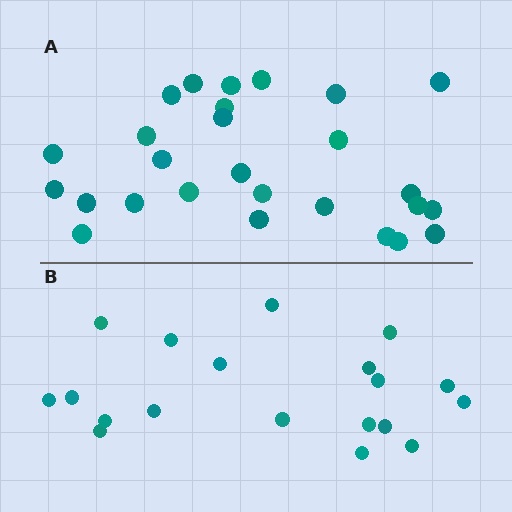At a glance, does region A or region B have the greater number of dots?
Region A (the top region) has more dots.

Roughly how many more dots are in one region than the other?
Region A has roughly 8 or so more dots than region B.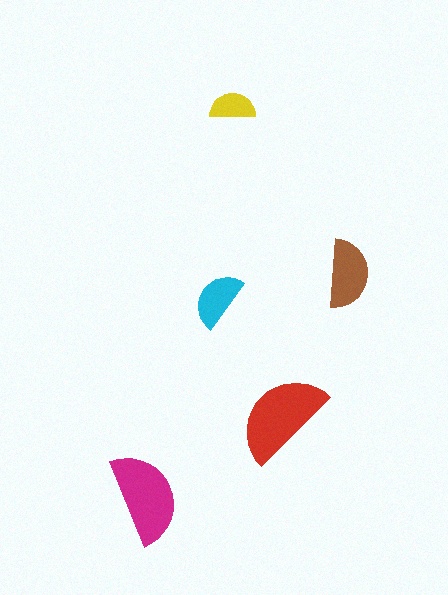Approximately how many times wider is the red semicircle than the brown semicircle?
About 1.5 times wider.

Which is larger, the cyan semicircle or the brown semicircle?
The brown one.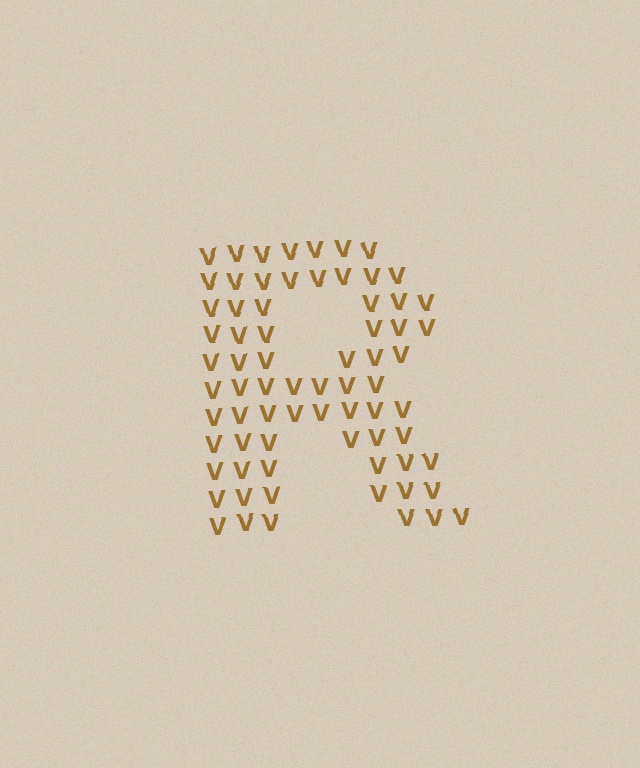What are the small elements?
The small elements are letter V's.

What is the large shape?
The large shape is the letter R.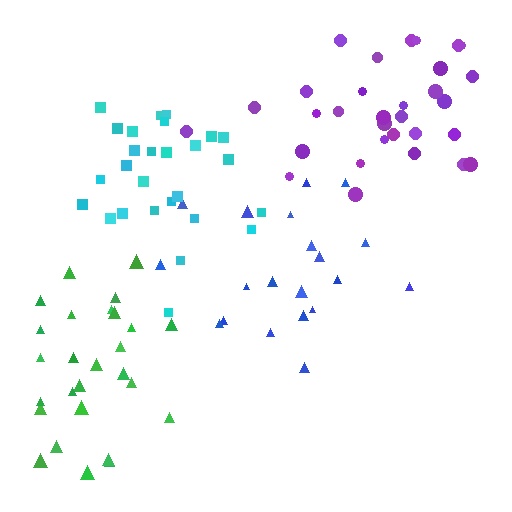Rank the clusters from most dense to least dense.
cyan, green, blue, purple.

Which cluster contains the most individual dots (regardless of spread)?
Purple (31).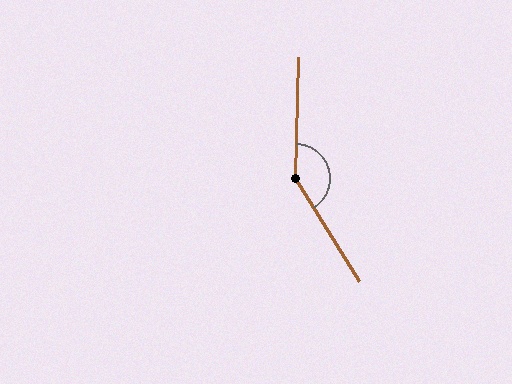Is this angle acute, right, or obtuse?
It is obtuse.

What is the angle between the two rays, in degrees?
Approximately 147 degrees.